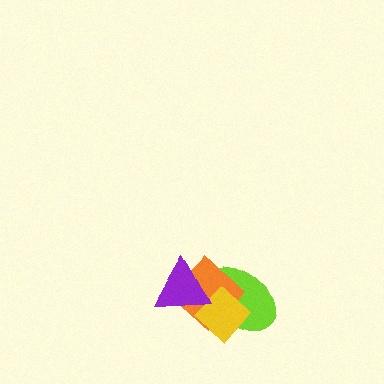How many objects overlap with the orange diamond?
3 objects overlap with the orange diamond.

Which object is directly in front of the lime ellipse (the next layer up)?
The orange diamond is directly in front of the lime ellipse.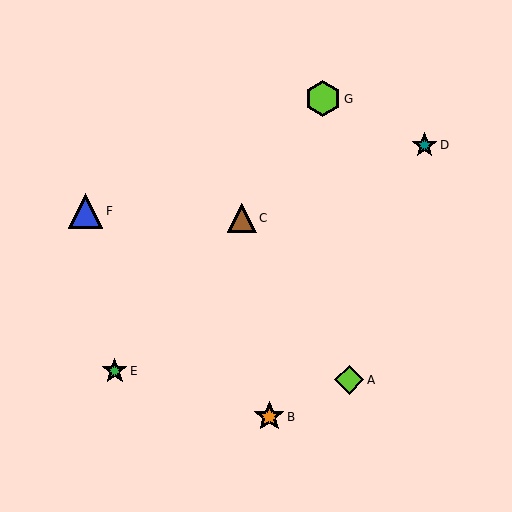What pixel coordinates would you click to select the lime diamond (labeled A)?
Click at (349, 380) to select the lime diamond A.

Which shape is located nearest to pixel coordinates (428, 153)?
The teal star (labeled D) at (424, 145) is nearest to that location.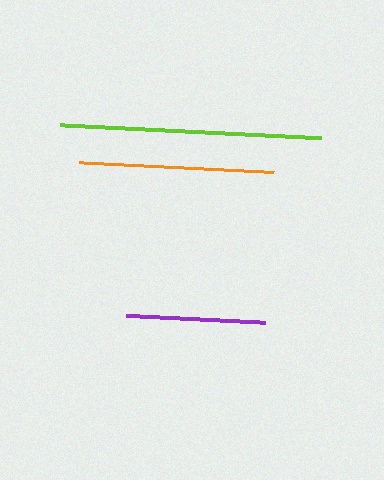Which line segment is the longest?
The lime line is the longest at approximately 262 pixels.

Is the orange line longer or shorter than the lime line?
The lime line is longer than the orange line.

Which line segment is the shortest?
The purple line is the shortest at approximately 138 pixels.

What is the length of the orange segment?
The orange segment is approximately 194 pixels long.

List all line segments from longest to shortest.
From longest to shortest: lime, orange, purple.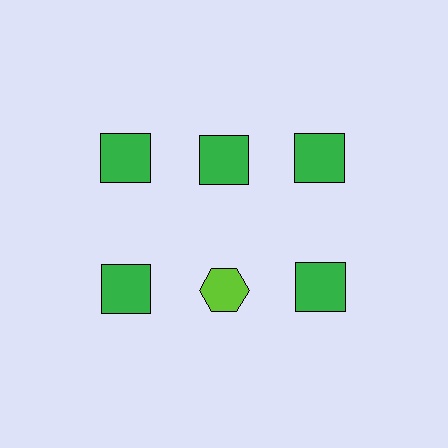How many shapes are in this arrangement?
There are 6 shapes arranged in a grid pattern.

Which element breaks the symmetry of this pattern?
The lime hexagon in the second row, second from left column breaks the symmetry. All other shapes are green squares.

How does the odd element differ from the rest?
It differs in both color (lime instead of green) and shape (hexagon instead of square).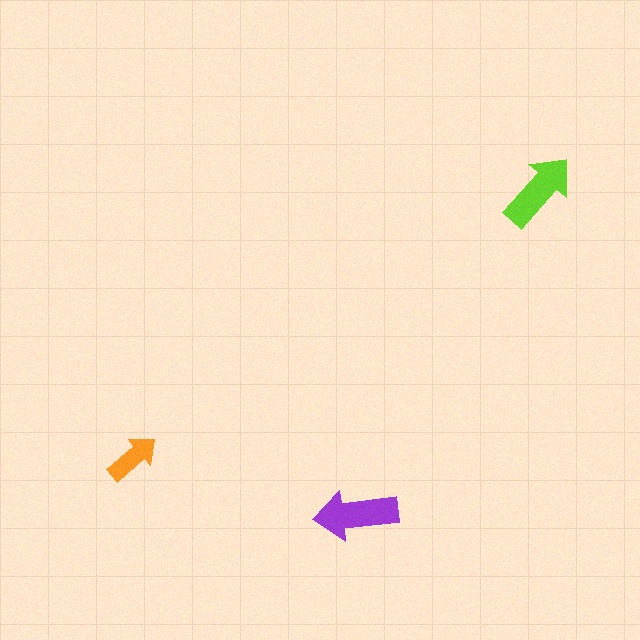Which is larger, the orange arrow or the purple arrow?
The purple one.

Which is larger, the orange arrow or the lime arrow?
The lime one.